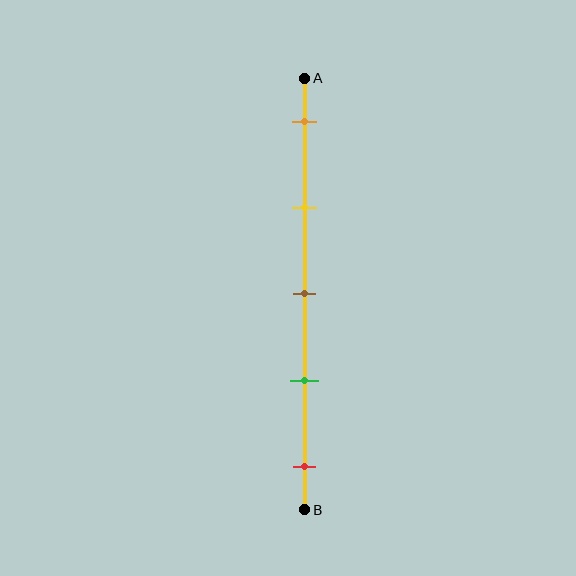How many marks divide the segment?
There are 5 marks dividing the segment.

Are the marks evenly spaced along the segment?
Yes, the marks are approximately evenly spaced.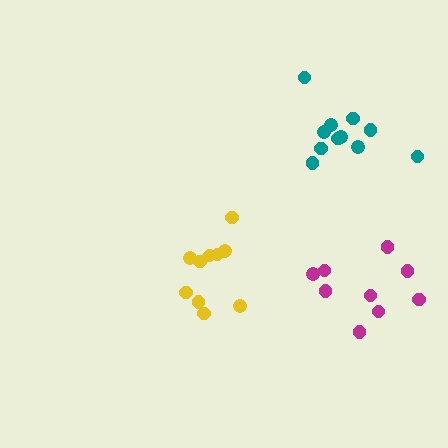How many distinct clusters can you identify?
There are 3 distinct clusters.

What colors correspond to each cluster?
The clusters are colored: yellow, magenta, teal.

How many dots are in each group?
Group 1: 10 dots, Group 2: 9 dots, Group 3: 11 dots (30 total).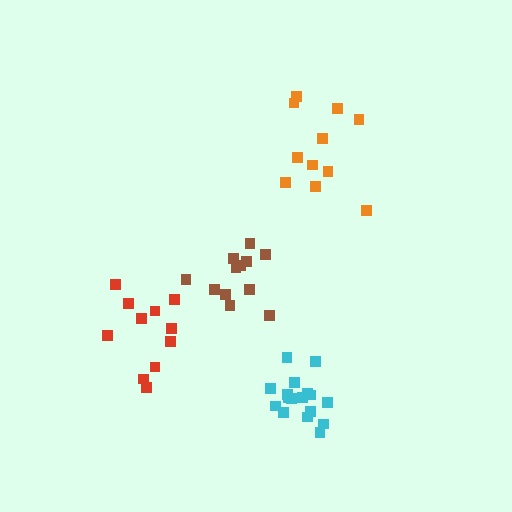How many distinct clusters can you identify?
There are 4 distinct clusters.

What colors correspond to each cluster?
The clusters are colored: red, cyan, orange, brown.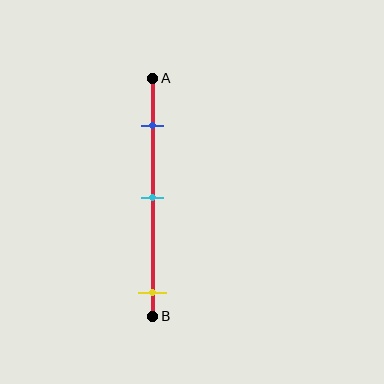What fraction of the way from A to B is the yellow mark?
The yellow mark is approximately 90% (0.9) of the way from A to B.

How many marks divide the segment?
There are 3 marks dividing the segment.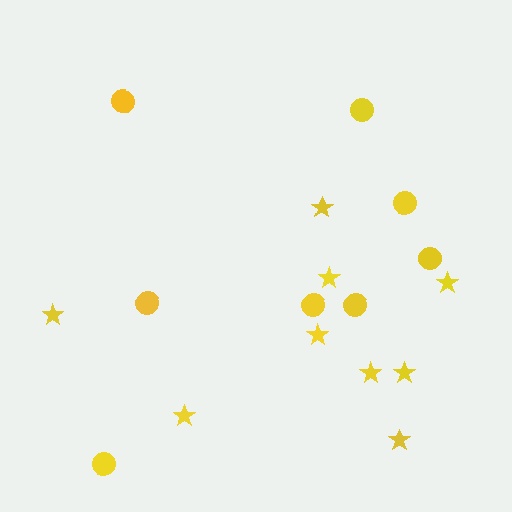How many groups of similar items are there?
There are 2 groups: one group of stars (9) and one group of circles (8).